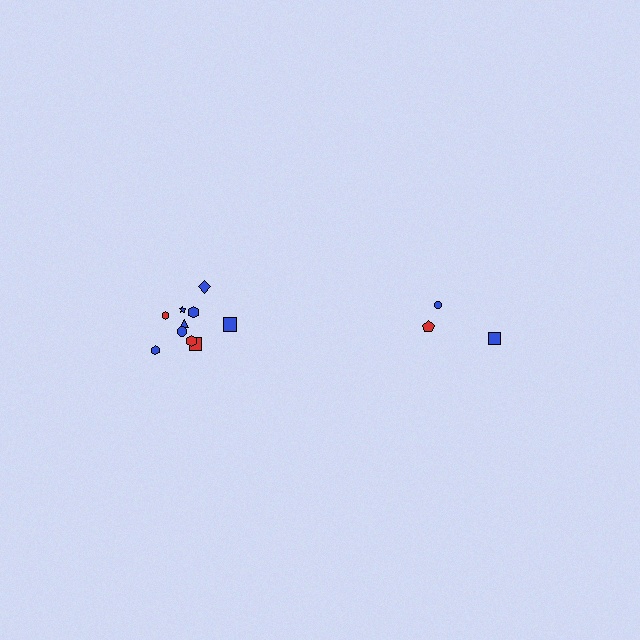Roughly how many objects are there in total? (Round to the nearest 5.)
Roughly 15 objects in total.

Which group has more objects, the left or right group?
The left group.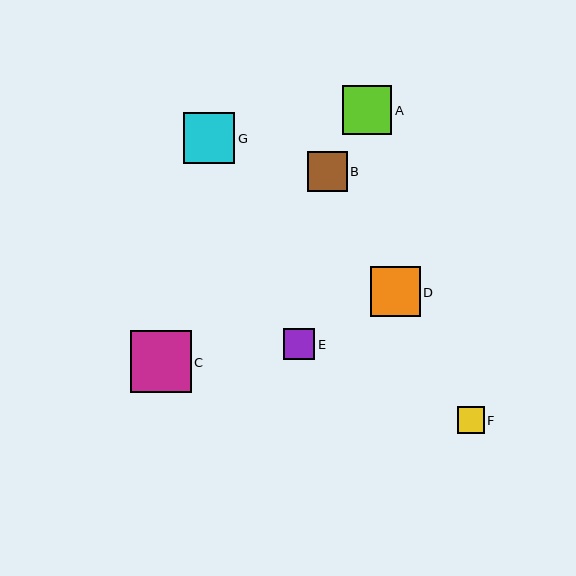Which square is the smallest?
Square F is the smallest with a size of approximately 27 pixels.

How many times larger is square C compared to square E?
Square C is approximately 2.0 times the size of square E.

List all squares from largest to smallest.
From largest to smallest: C, G, D, A, B, E, F.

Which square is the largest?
Square C is the largest with a size of approximately 61 pixels.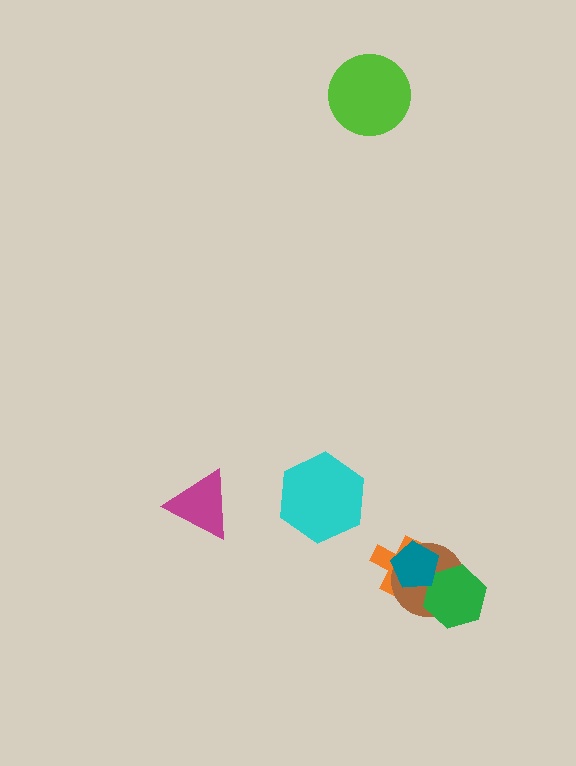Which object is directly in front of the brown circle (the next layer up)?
The green hexagon is directly in front of the brown circle.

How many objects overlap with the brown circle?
3 objects overlap with the brown circle.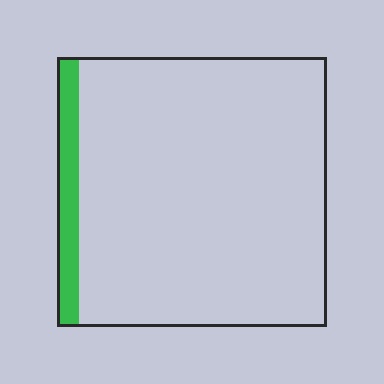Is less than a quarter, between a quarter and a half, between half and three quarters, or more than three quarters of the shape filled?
Less than a quarter.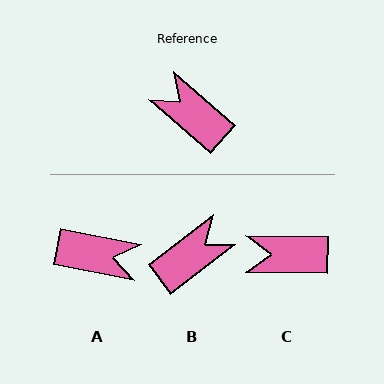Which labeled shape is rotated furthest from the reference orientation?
A, about 149 degrees away.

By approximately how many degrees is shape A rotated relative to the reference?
Approximately 149 degrees clockwise.